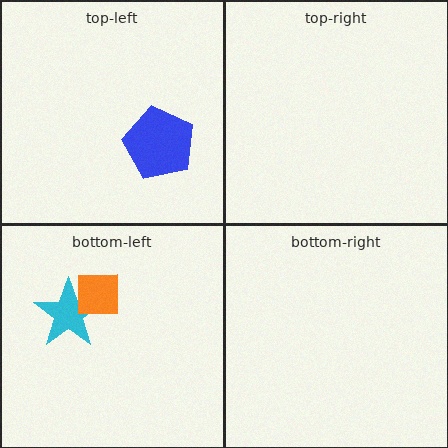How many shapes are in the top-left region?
1.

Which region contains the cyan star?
The bottom-left region.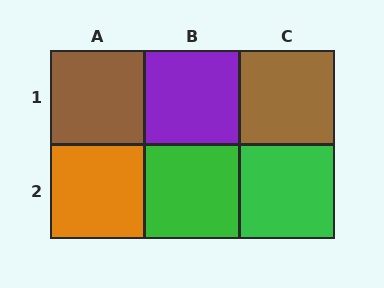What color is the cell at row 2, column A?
Orange.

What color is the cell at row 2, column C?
Green.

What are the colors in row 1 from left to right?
Brown, purple, brown.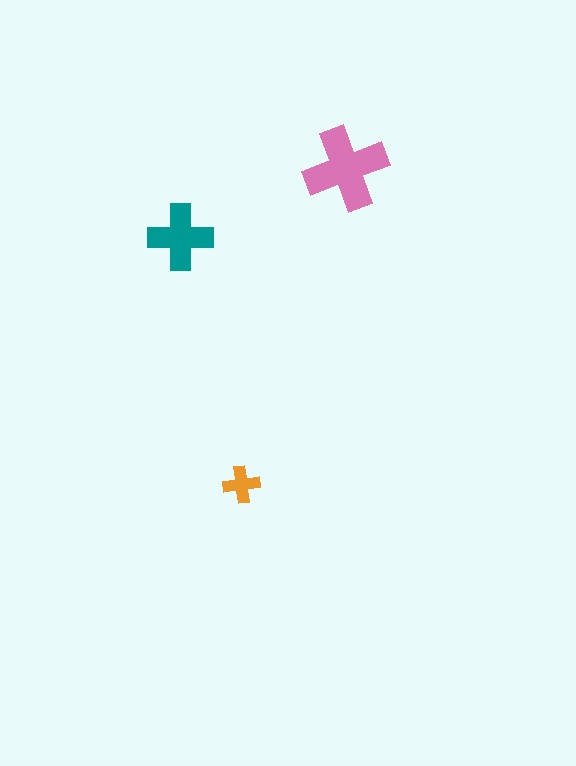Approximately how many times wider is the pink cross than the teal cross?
About 1.5 times wider.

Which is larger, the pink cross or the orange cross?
The pink one.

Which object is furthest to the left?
The teal cross is leftmost.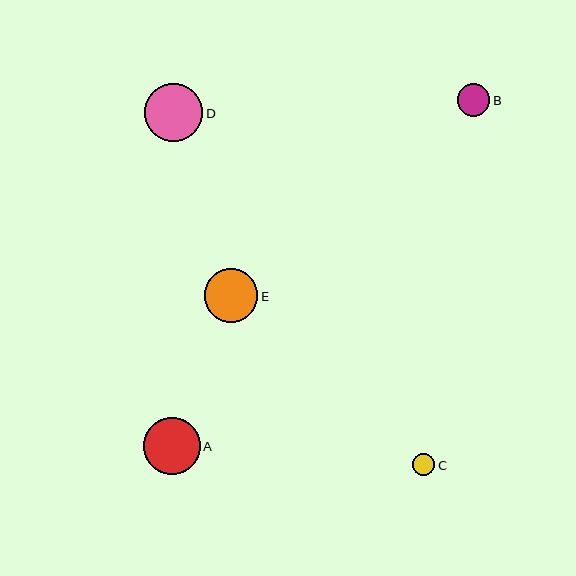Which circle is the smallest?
Circle C is the smallest with a size of approximately 23 pixels.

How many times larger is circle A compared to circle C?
Circle A is approximately 2.5 times the size of circle C.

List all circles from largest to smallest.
From largest to smallest: D, A, E, B, C.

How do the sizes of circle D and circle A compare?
Circle D and circle A are approximately the same size.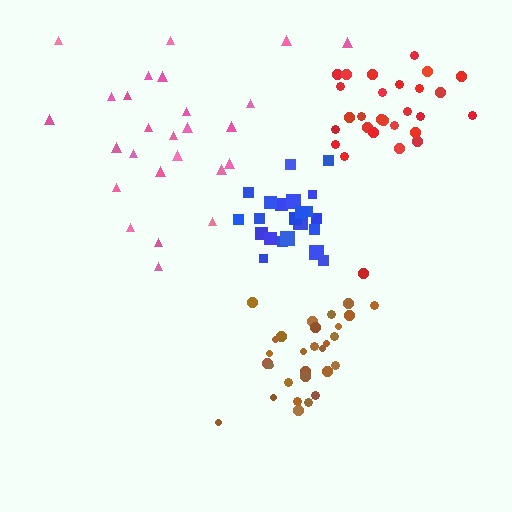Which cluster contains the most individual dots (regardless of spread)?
Brown (29).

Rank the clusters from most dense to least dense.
blue, brown, red, pink.